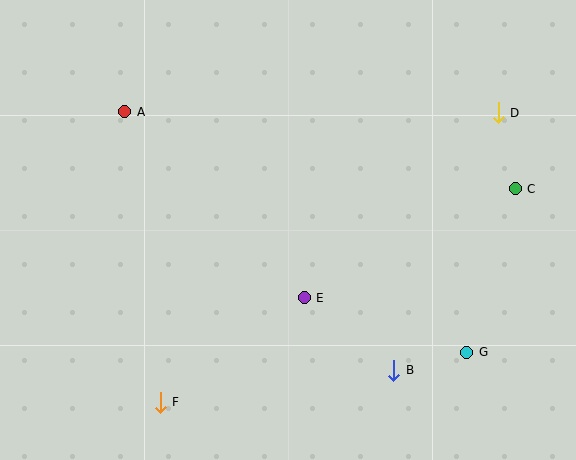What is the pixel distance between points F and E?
The distance between F and E is 178 pixels.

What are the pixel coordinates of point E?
Point E is at (304, 298).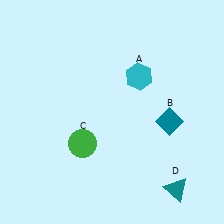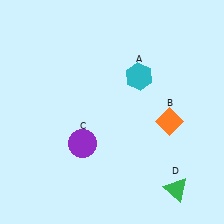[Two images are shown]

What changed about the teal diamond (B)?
In Image 1, B is teal. In Image 2, it changed to orange.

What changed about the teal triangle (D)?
In Image 1, D is teal. In Image 2, it changed to green.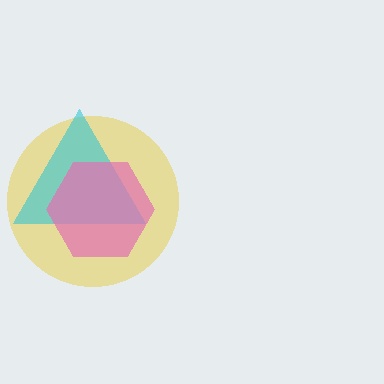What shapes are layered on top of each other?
The layered shapes are: a yellow circle, a cyan triangle, a pink hexagon.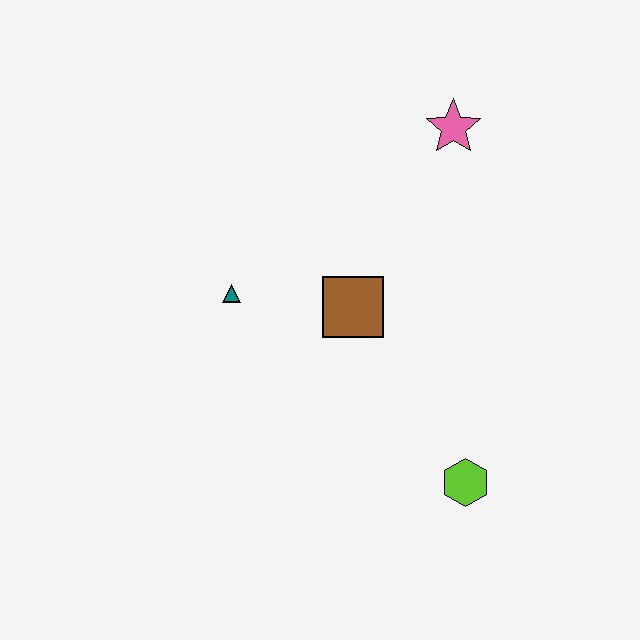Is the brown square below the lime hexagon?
No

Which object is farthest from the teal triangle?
The lime hexagon is farthest from the teal triangle.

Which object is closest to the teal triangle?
The brown square is closest to the teal triangle.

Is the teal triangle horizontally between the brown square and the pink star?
No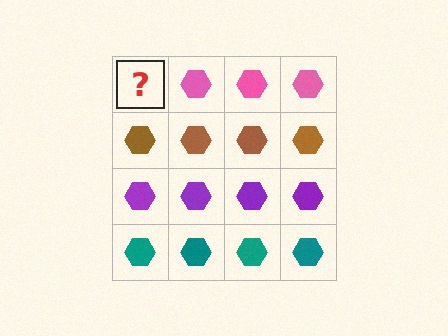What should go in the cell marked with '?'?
The missing cell should contain a pink hexagon.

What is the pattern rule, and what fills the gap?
The rule is that each row has a consistent color. The gap should be filled with a pink hexagon.